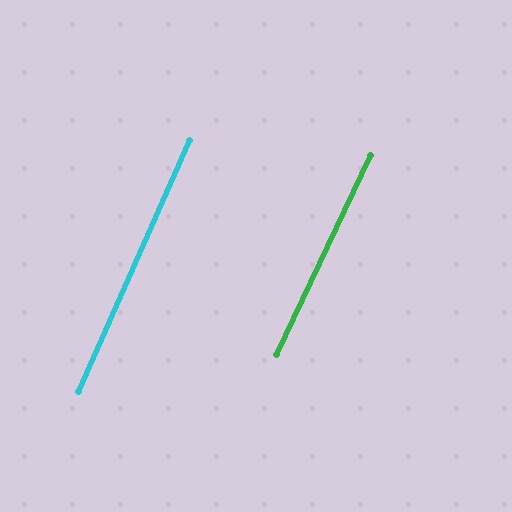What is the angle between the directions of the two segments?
Approximately 1 degree.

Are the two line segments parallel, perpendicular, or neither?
Parallel — their directions differ by only 1.4°.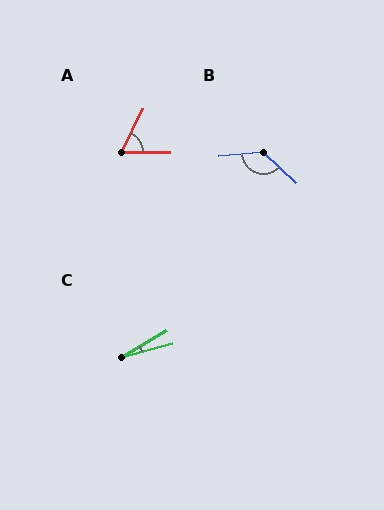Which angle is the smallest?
C, at approximately 16 degrees.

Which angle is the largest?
B, at approximately 132 degrees.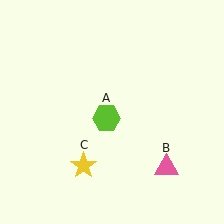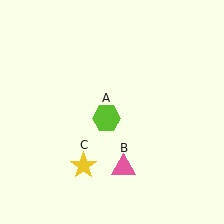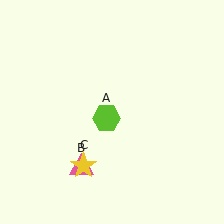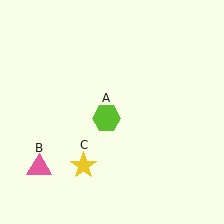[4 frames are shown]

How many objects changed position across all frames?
1 object changed position: pink triangle (object B).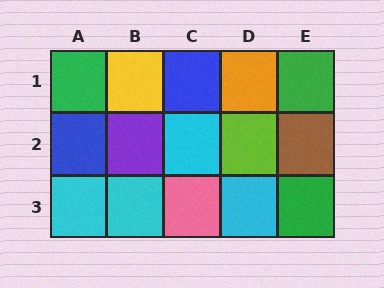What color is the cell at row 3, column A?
Cyan.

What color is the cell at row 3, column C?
Pink.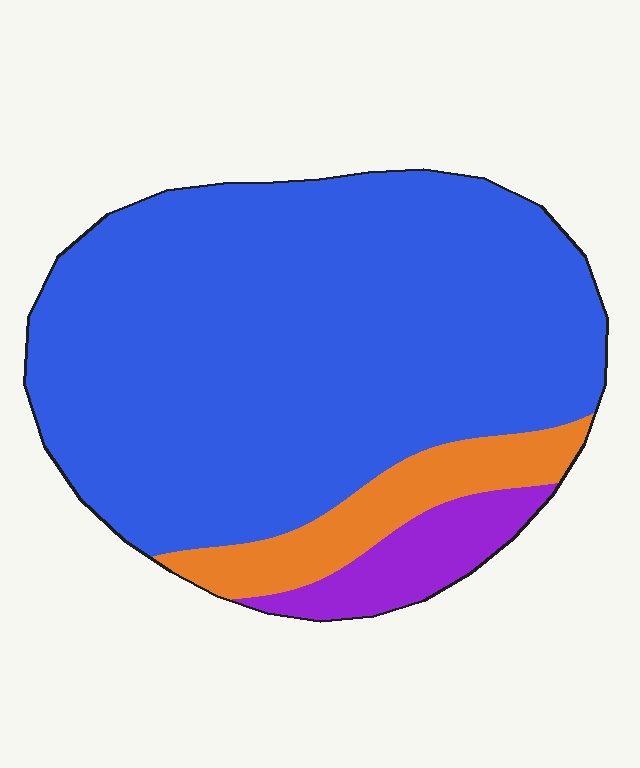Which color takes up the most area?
Blue, at roughly 80%.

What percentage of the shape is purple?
Purple covers 8% of the shape.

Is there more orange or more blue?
Blue.